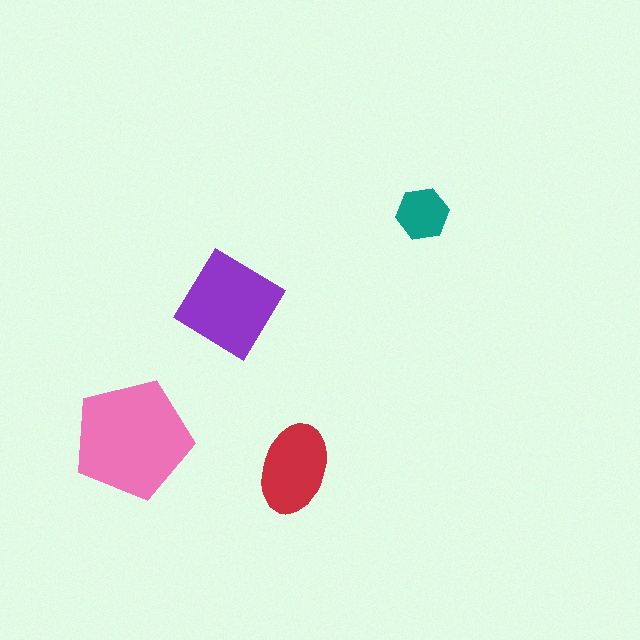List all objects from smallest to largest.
The teal hexagon, the red ellipse, the purple diamond, the pink pentagon.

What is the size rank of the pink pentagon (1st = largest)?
1st.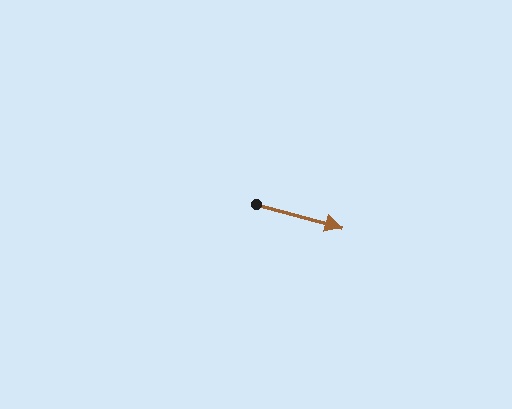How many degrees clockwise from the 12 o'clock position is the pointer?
Approximately 105 degrees.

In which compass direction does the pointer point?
East.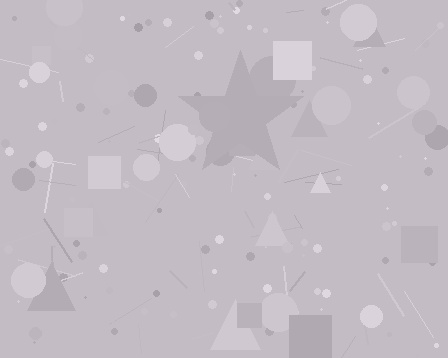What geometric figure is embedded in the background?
A star is embedded in the background.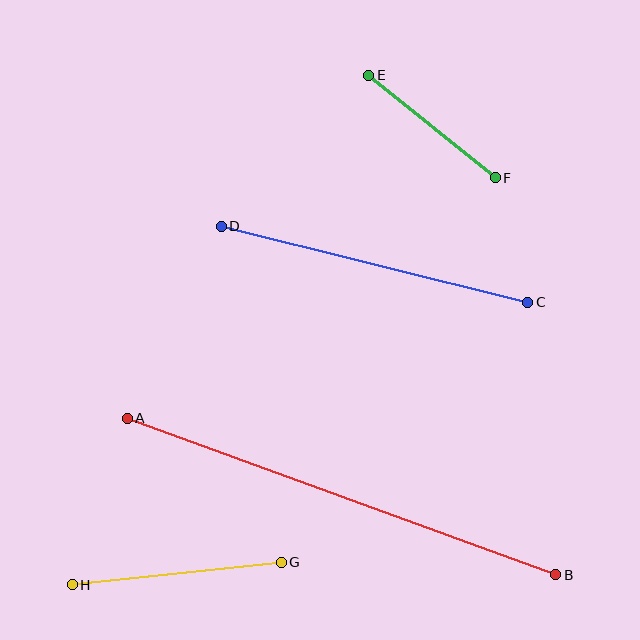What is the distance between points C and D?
The distance is approximately 316 pixels.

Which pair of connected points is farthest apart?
Points A and B are farthest apart.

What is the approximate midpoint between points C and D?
The midpoint is at approximately (375, 264) pixels.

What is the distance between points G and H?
The distance is approximately 210 pixels.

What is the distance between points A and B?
The distance is approximately 456 pixels.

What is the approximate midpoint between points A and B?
The midpoint is at approximately (342, 496) pixels.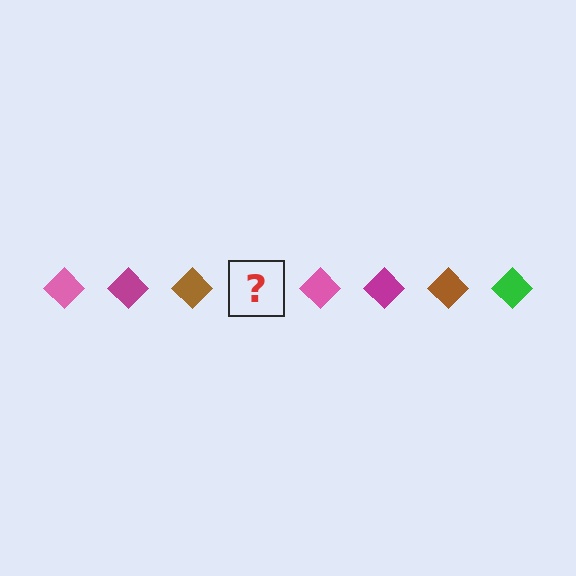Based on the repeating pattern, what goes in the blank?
The blank should be a green diamond.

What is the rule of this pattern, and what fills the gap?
The rule is that the pattern cycles through pink, magenta, brown, green diamonds. The gap should be filled with a green diamond.